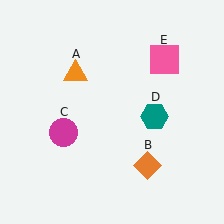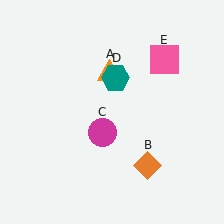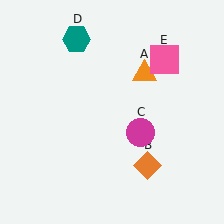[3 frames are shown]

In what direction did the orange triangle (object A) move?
The orange triangle (object A) moved right.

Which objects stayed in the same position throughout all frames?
Orange diamond (object B) and pink square (object E) remained stationary.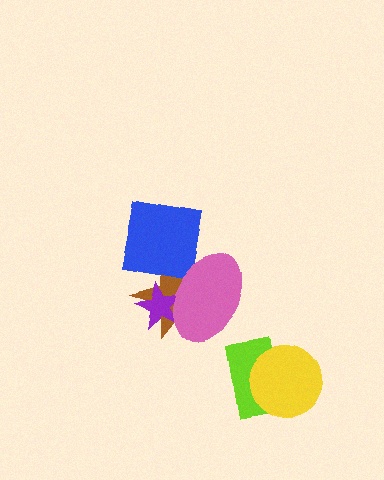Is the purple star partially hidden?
Yes, it is partially covered by another shape.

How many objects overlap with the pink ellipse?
3 objects overlap with the pink ellipse.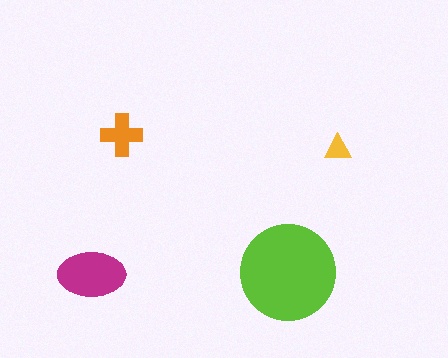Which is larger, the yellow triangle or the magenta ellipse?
The magenta ellipse.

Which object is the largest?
The lime circle.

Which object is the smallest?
The yellow triangle.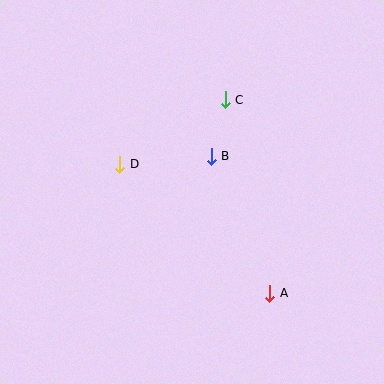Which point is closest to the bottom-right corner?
Point A is closest to the bottom-right corner.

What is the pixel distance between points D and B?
The distance between D and B is 92 pixels.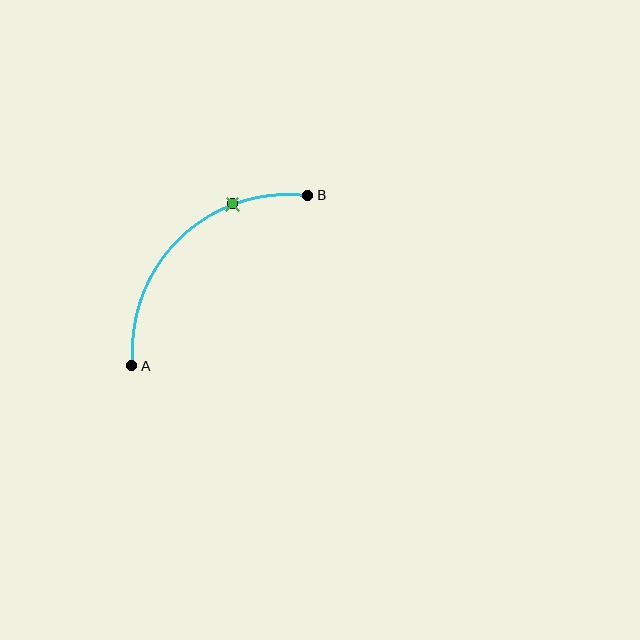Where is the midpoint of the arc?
The arc midpoint is the point on the curve farthest from the straight line joining A and B. It sits above and to the left of that line.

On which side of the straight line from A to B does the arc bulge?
The arc bulges above and to the left of the straight line connecting A and B.